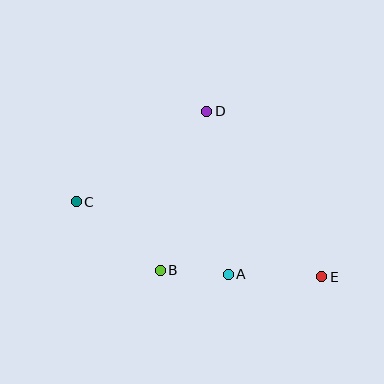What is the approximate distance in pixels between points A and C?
The distance between A and C is approximately 169 pixels.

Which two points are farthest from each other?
Points C and E are farthest from each other.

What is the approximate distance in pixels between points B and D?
The distance between B and D is approximately 166 pixels.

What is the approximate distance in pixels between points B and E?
The distance between B and E is approximately 162 pixels.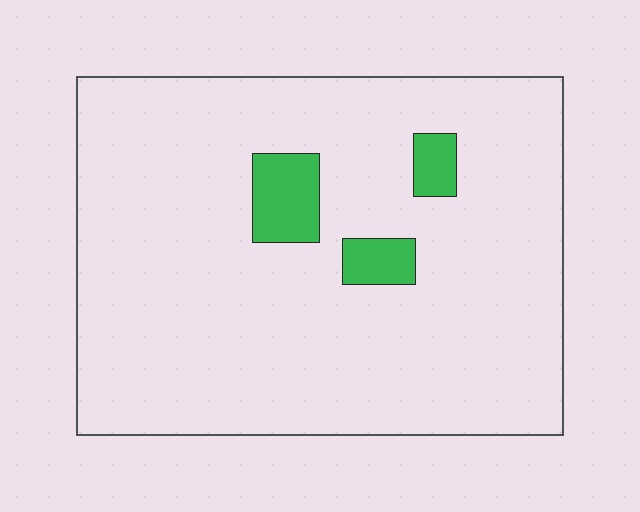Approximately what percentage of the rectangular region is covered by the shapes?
Approximately 5%.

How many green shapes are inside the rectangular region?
3.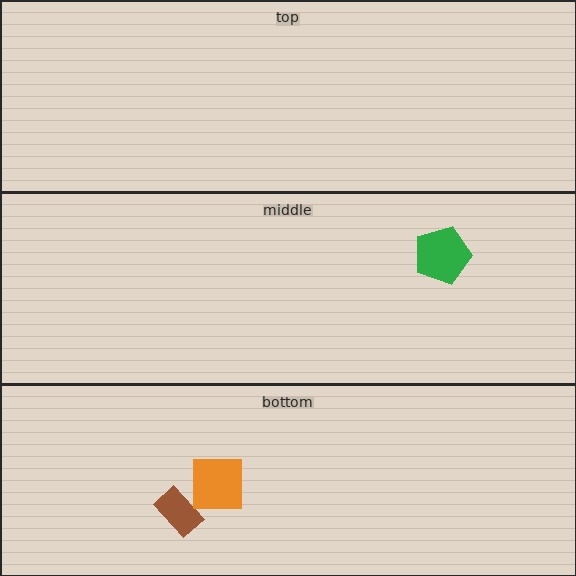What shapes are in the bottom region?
The brown rectangle, the orange square.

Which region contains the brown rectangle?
The bottom region.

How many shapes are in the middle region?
1.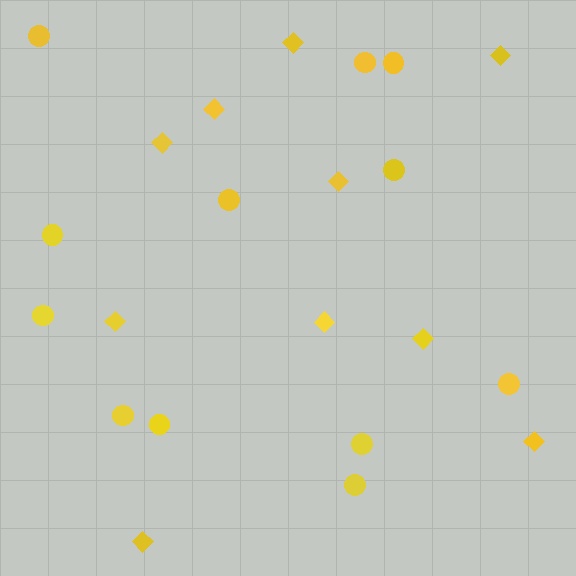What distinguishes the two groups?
There are 2 groups: one group of circles (12) and one group of diamonds (10).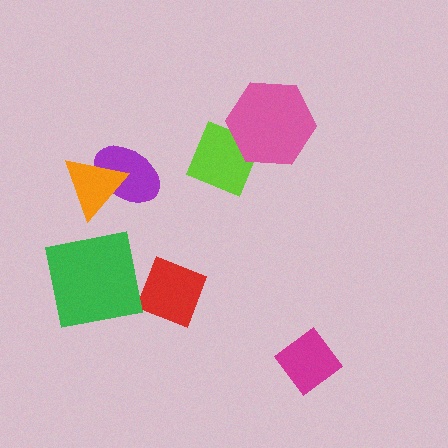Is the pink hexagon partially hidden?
No, no other shape covers it.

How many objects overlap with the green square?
0 objects overlap with the green square.